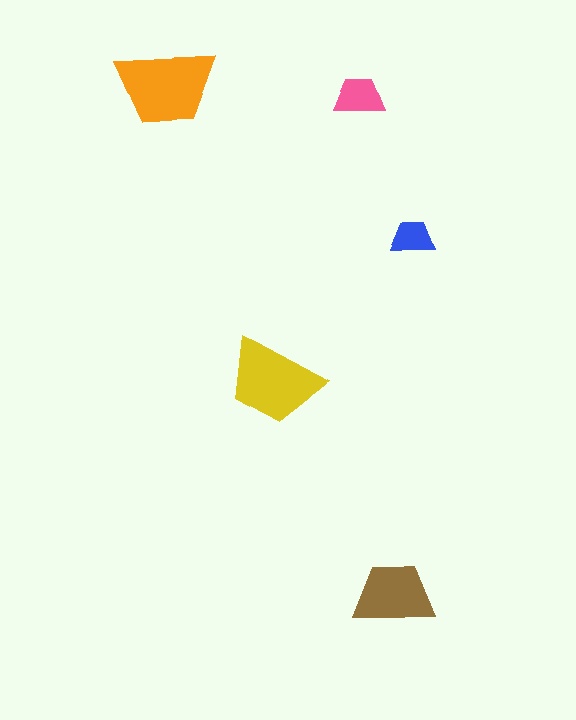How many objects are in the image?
There are 5 objects in the image.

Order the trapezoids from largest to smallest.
the orange one, the yellow one, the brown one, the pink one, the blue one.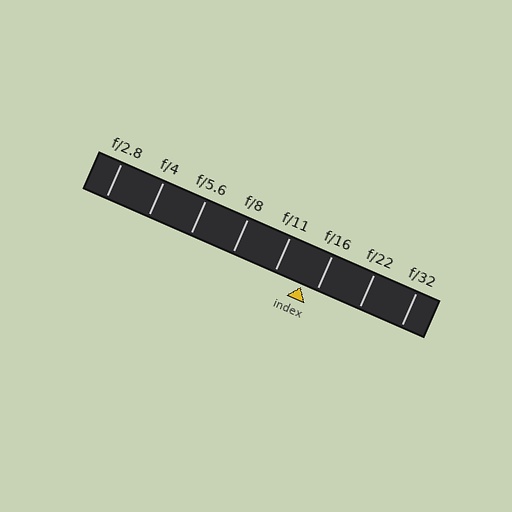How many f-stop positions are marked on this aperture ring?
There are 8 f-stop positions marked.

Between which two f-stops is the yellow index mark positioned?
The index mark is between f/11 and f/16.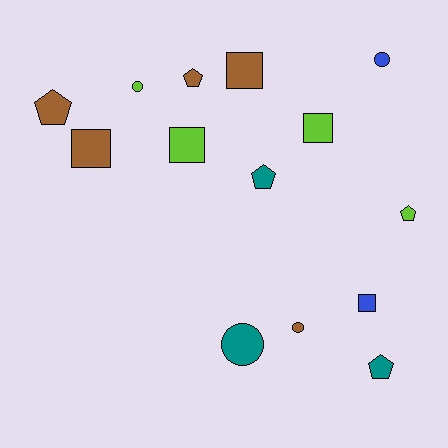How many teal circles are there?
There is 1 teal circle.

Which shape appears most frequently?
Pentagon, with 5 objects.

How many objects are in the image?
There are 14 objects.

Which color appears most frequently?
Brown, with 5 objects.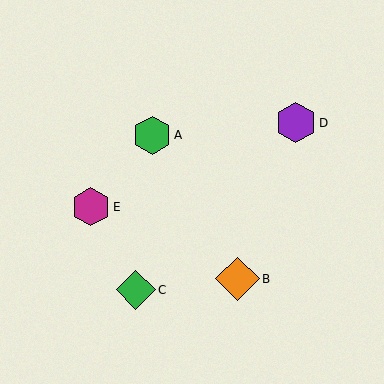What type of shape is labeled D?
Shape D is a purple hexagon.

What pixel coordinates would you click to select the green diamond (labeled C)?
Click at (136, 290) to select the green diamond C.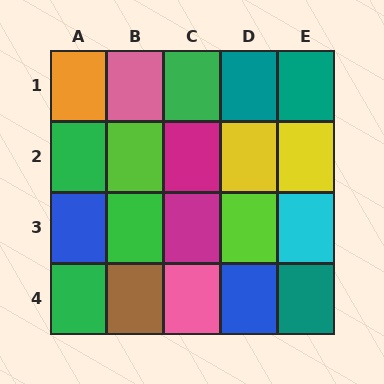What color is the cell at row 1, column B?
Pink.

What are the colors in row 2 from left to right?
Green, lime, magenta, yellow, yellow.